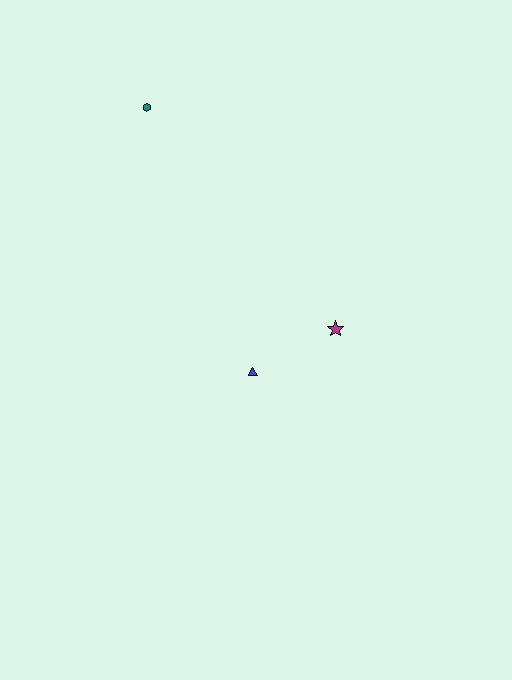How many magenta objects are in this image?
There is 1 magenta object.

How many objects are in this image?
There are 3 objects.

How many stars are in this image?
There is 1 star.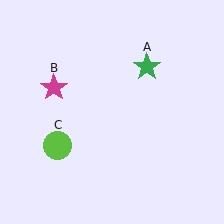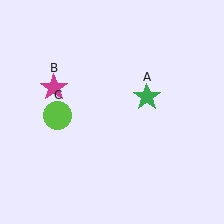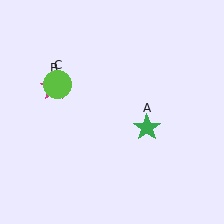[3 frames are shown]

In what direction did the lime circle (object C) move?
The lime circle (object C) moved up.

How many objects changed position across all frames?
2 objects changed position: green star (object A), lime circle (object C).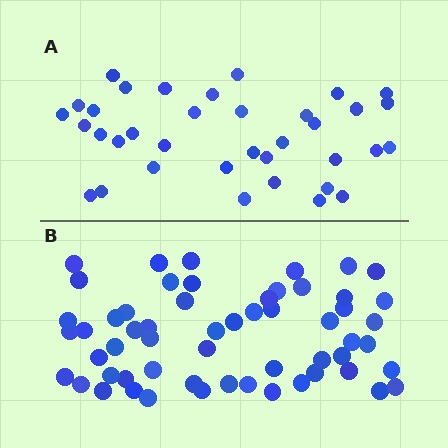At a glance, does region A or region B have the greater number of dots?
Region B (the bottom region) has more dots.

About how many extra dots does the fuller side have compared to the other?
Region B has approximately 20 more dots than region A.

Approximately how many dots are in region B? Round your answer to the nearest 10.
About 60 dots. (The exact count is 57, which rounds to 60.)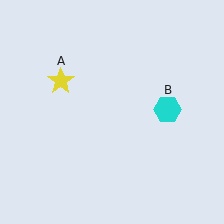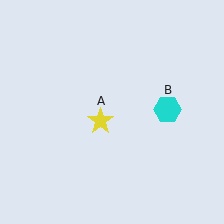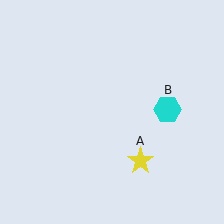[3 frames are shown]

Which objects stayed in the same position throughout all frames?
Cyan hexagon (object B) remained stationary.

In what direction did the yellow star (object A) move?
The yellow star (object A) moved down and to the right.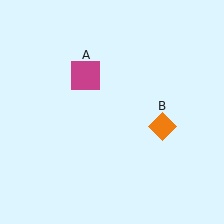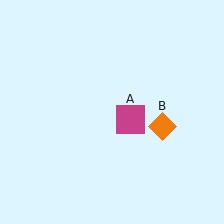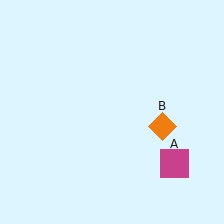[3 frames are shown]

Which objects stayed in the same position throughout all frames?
Orange diamond (object B) remained stationary.